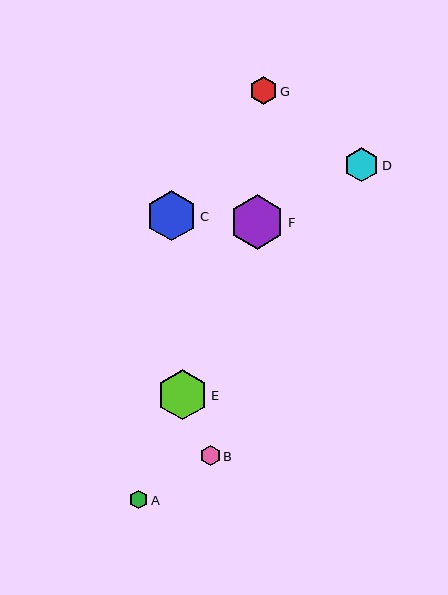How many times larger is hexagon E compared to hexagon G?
Hexagon E is approximately 1.8 times the size of hexagon G.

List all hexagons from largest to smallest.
From largest to smallest: F, E, C, D, G, B, A.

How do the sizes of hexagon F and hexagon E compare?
Hexagon F and hexagon E are approximately the same size.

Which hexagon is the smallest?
Hexagon A is the smallest with a size of approximately 19 pixels.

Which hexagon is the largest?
Hexagon F is the largest with a size of approximately 54 pixels.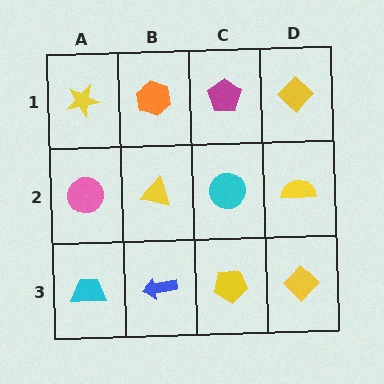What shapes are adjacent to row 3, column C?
A cyan circle (row 2, column C), a blue arrow (row 3, column B), a yellow diamond (row 3, column D).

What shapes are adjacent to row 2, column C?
A magenta pentagon (row 1, column C), a yellow pentagon (row 3, column C), a yellow triangle (row 2, column B), a yellow semicircle (row 2, column D).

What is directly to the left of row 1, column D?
A magenta pentagon.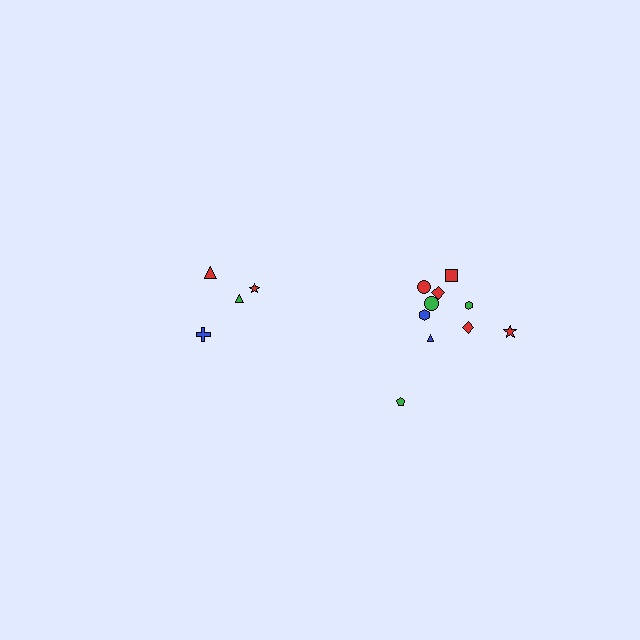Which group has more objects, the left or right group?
The right group.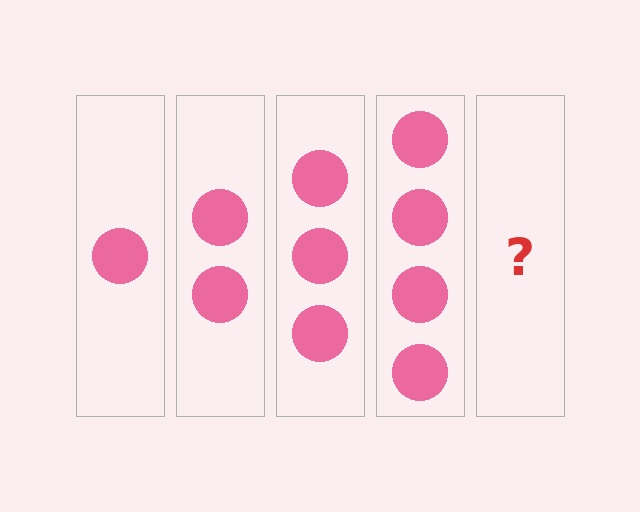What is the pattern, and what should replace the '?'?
The pattern is that each step adds one more circle. The '?' should be 5 circles.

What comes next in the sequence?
The next element should be 5 circles.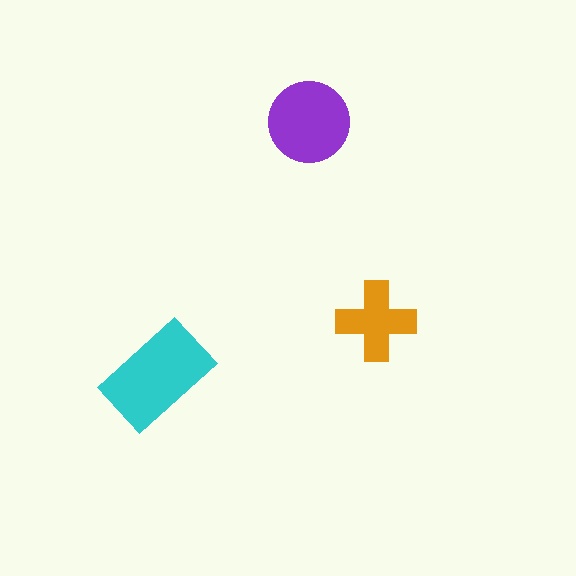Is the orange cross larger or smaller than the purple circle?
Smaller.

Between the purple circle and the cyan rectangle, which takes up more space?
The cyan rectangle.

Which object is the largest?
The cyan rectangle.